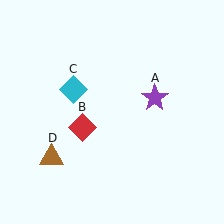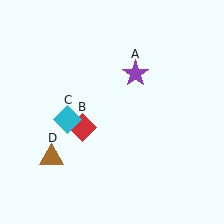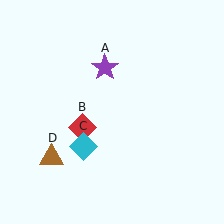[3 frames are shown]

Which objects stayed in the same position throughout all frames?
Red diamond (object B) and brown triangle (object D) remained stationary.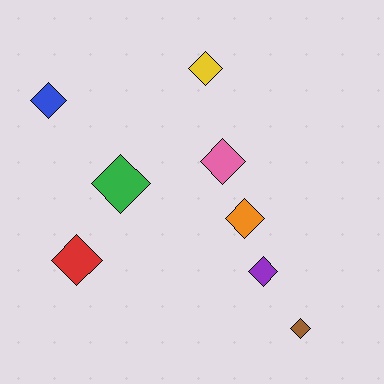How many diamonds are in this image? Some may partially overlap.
There are 8 diamonds.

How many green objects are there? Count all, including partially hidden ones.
There is 1 green object.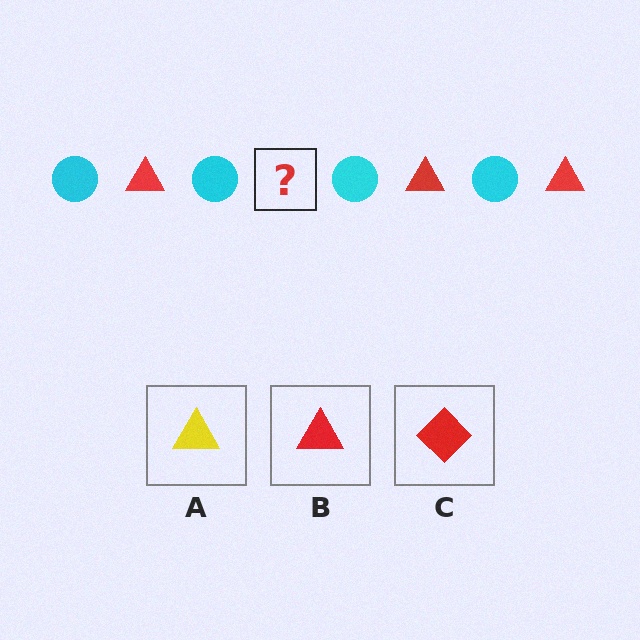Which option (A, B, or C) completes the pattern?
B.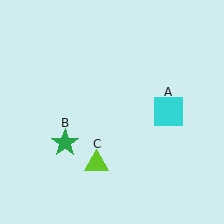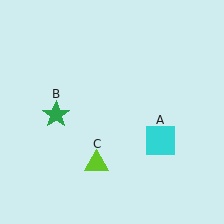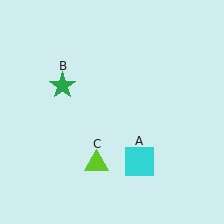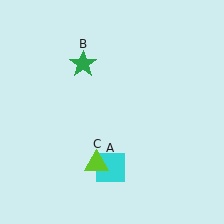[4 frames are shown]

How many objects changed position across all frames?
2 objects changed position: cyan square (object A), green star (object B).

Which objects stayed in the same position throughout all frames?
Lime triangle (object C) remained stationary.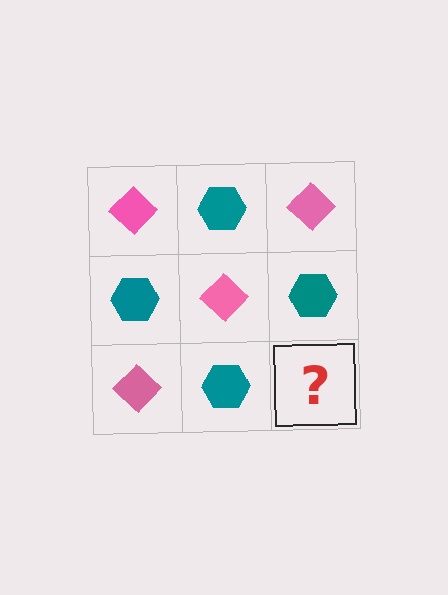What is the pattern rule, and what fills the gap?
The rule is that it alternates pink diamond and teal hexagon in a checkerboard pattern. The gap should be filled with a pink diamond.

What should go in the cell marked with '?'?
The missing cell should contain a pink diamond.